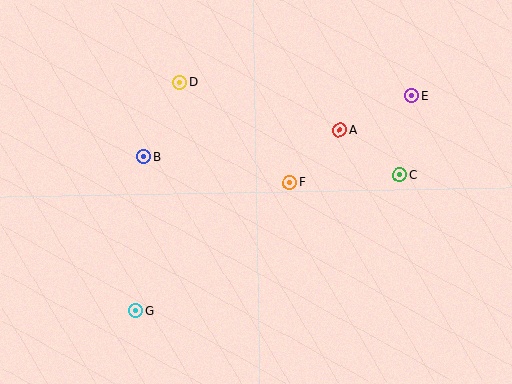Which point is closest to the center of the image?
Point F at (290, 182) is closest to the center.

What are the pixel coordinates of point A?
Point A is at (340, 130).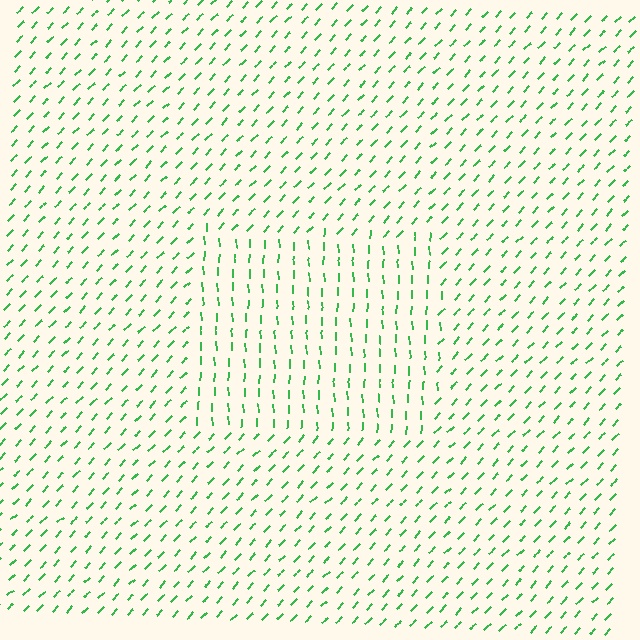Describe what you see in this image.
The image is filled with small green line segments. A rectangle region in the image has lines oriented differently from the surrounding lines, creating a visible texture boundary.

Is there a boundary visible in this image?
Yes, there is a texture boundary formed by a change in line orientation.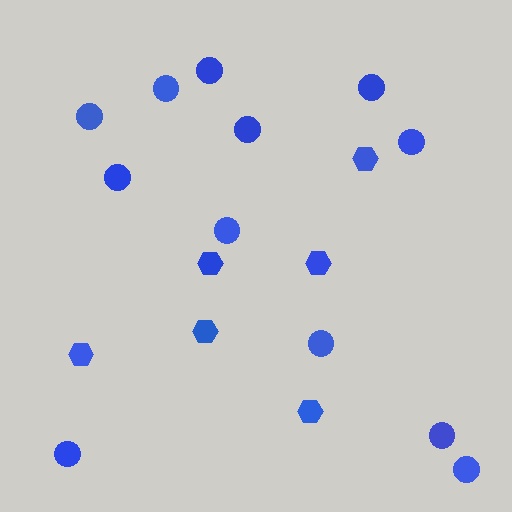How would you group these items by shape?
There are 2 groups: one group of circles (12) and one group of hexagons (6).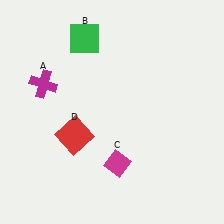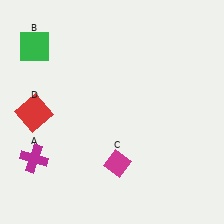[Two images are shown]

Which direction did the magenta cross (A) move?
The magenta cross (A) moved down.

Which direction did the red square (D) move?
The red square (D) moved left.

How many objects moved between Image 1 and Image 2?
3 objects moved between the two images.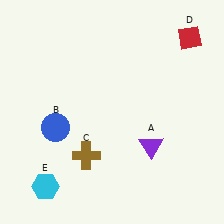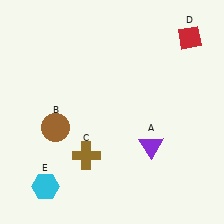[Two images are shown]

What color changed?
The circle (B) changed from blue in Image 1 to brown in Image 2.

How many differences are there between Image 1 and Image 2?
There is 1 difference between the two images.